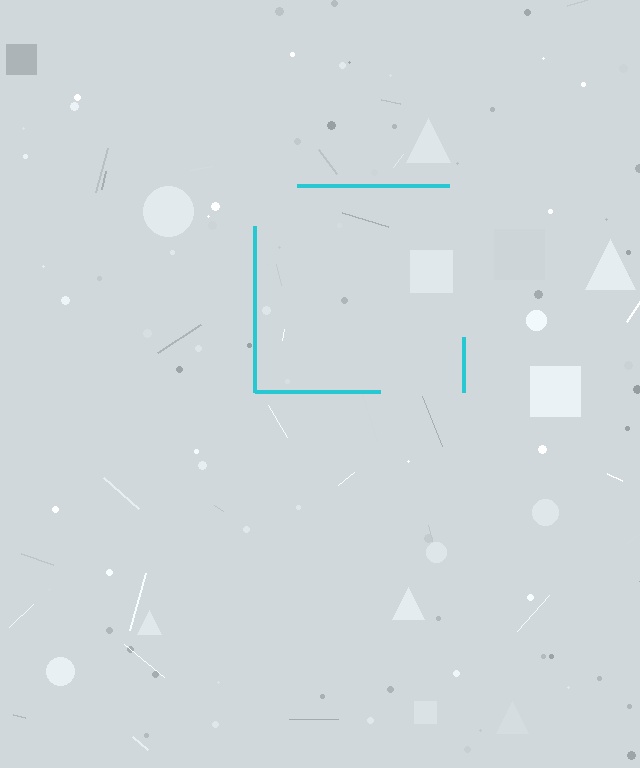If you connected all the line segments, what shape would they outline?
They would outline a square.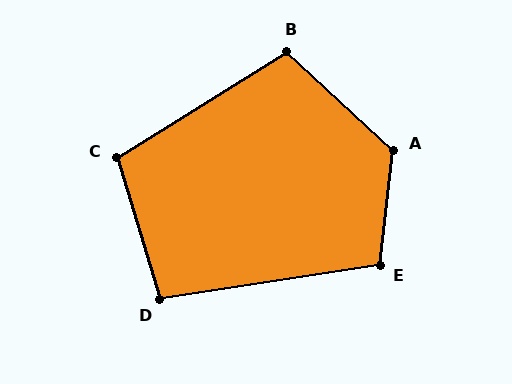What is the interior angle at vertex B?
Approximately 105 degrees (obtuse).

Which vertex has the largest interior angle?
A, at approximately 126 degrees.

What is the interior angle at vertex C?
Approximately 105 degrees (obtuse).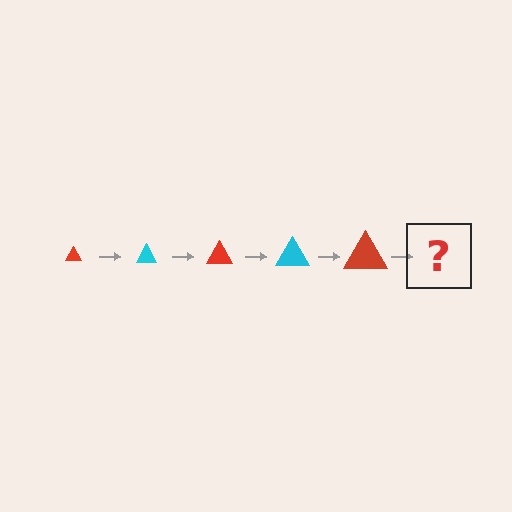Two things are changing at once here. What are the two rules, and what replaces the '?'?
The two rules are that the triangle grows larger each step and the color cycles through red and cyan. The '?' should be a cyan triangle, larger than the previous one.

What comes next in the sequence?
The next element should be a cyan triangle, larger than the previous one.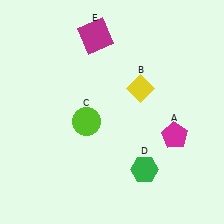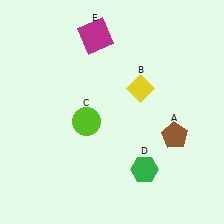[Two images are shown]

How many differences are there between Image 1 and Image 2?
There is 1 difference between the two images.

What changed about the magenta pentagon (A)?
In Image 1, A is magenta. In Image 2, it changed to brown.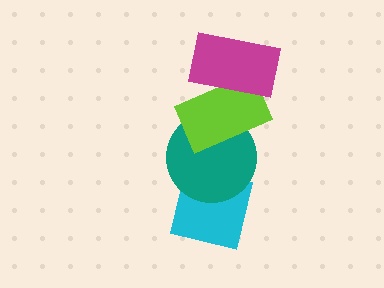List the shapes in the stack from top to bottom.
From top to bottom: the magenta rectangle, the lime rectangle, the teal circle, the cyan square.